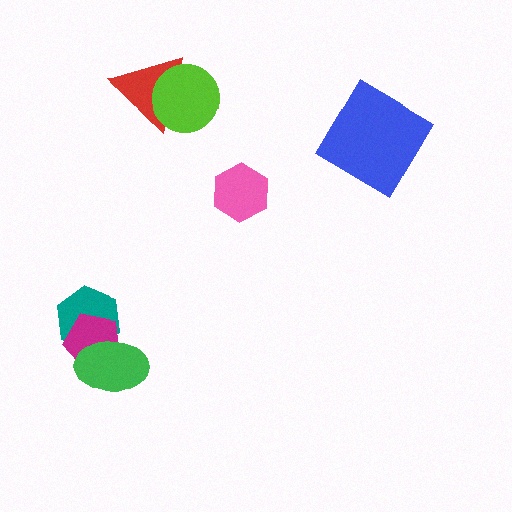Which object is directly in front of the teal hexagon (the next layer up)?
The magenta pentagon is directly in front of the teal hexagon.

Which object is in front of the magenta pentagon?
The green ellipse is in front of the magenta pentagon.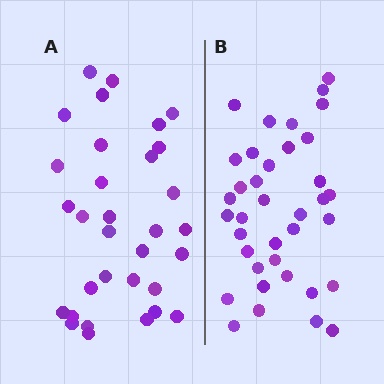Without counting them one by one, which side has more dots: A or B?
Region B (the right region) has more dots.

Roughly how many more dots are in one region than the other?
Region B has about 5 more dots than region A.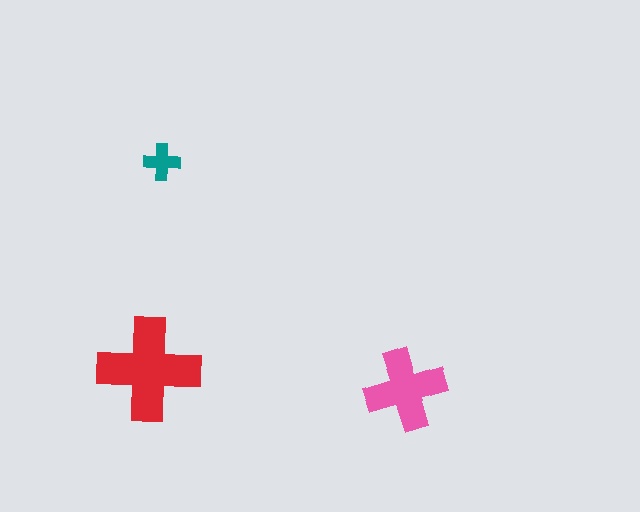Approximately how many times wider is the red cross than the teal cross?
About 2.5 times wider.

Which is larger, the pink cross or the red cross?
The red one.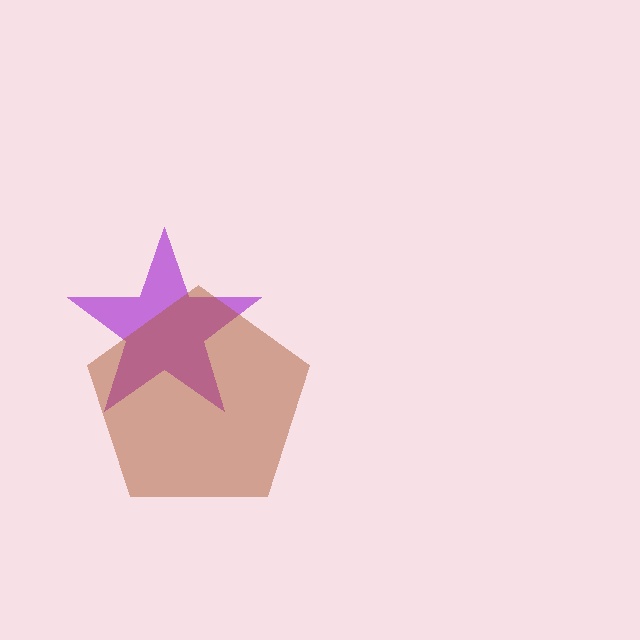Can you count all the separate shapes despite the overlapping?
Yes, there are 2 separate shapes.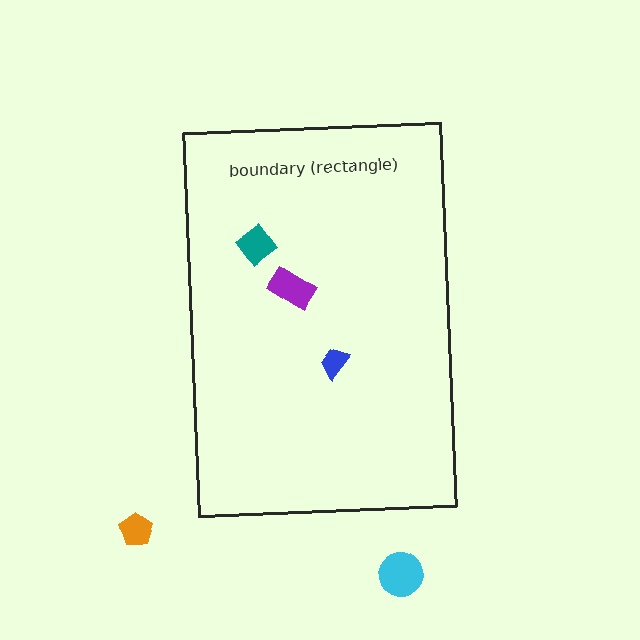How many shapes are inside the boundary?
3 inside, 2 outside.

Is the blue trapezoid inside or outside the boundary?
Inside.